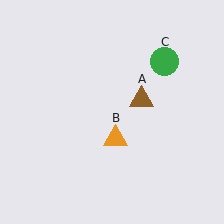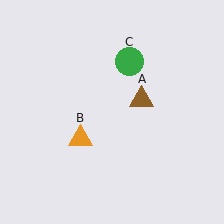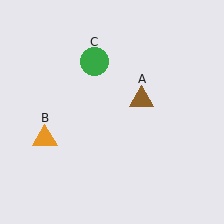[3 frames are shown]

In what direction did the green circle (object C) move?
The green circle (object C) moved left.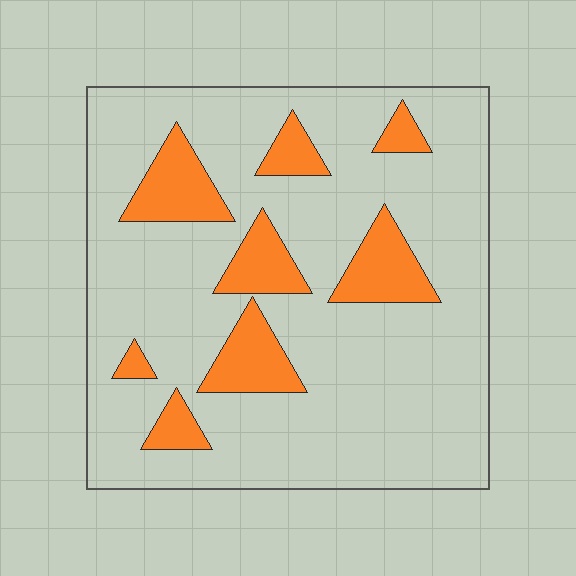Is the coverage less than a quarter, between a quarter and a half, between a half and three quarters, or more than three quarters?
Less than a quarter.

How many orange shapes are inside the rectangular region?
8.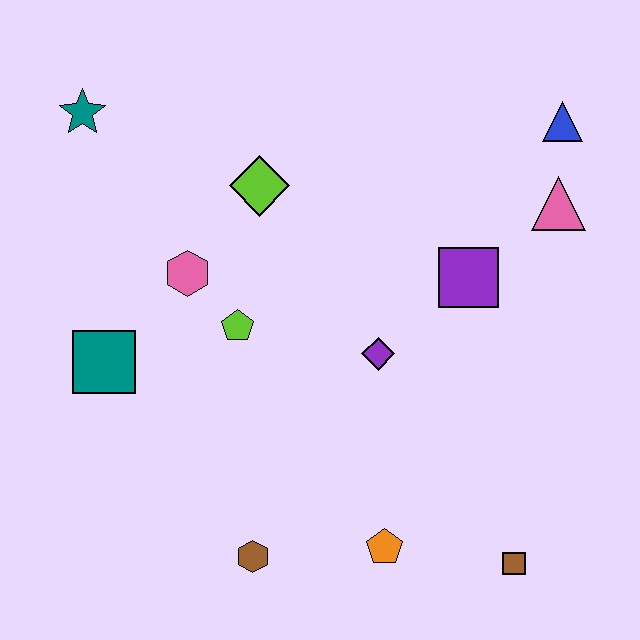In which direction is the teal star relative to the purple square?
The teal star is to the left of the purple square.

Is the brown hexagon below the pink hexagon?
Yes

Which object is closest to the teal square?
The pink hexagon is closest to the teal square.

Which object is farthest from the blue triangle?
The brown hexagon is farthest from the blue triangle.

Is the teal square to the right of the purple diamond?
No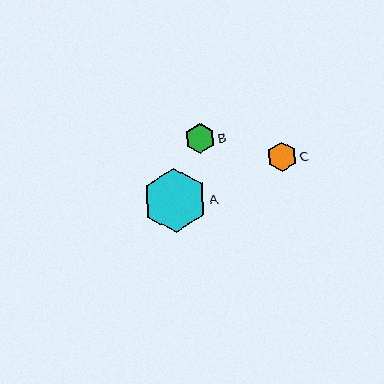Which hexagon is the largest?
Hexagon A is the largest with a size of approximately 64 pixels.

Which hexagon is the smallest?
Hexagon C is the smallest with a size of approximately 29 pixels.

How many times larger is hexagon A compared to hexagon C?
Hexagon A is approximately 2.2 times the size of hexagon C.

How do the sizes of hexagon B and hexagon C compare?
Hexagon B and hexagon C are approximately the same size.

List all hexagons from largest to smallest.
From largest to smallest: A, B, C.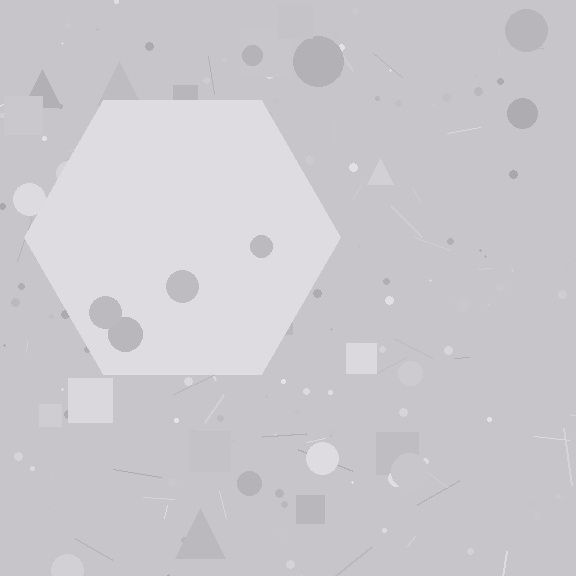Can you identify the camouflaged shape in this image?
The camouflaged shape is a hexagon.